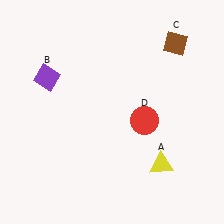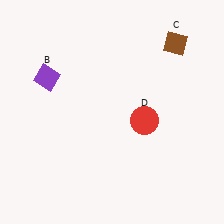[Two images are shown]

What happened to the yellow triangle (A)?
The yellow triangle (A) was removed in Image 2. It was in the bottom-right area of Image 1.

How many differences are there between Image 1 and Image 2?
There is 1 difference between the two images.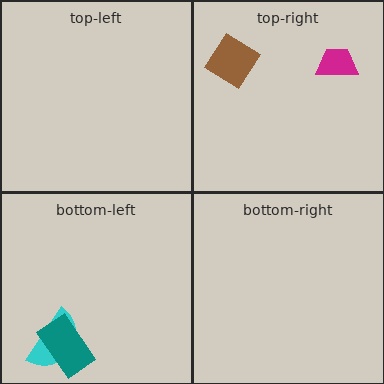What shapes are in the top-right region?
The magenta trapezoid, the brown diamond.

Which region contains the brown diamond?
The top-right region.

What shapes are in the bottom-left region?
The cyan semicircle, the teal rectangle.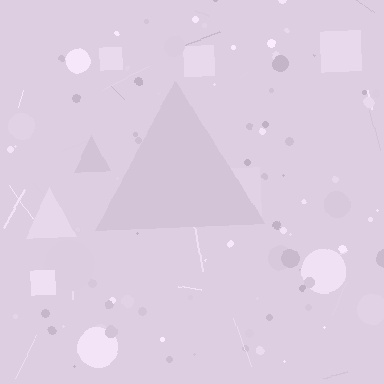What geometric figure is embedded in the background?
A triangle is embedded in the background.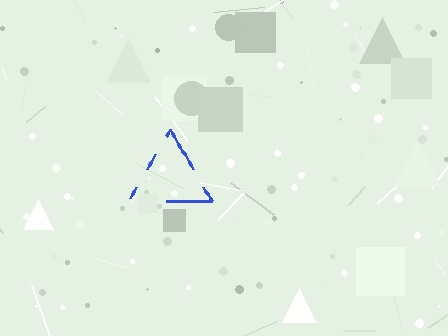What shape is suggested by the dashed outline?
The dashed outline suggests a triangle.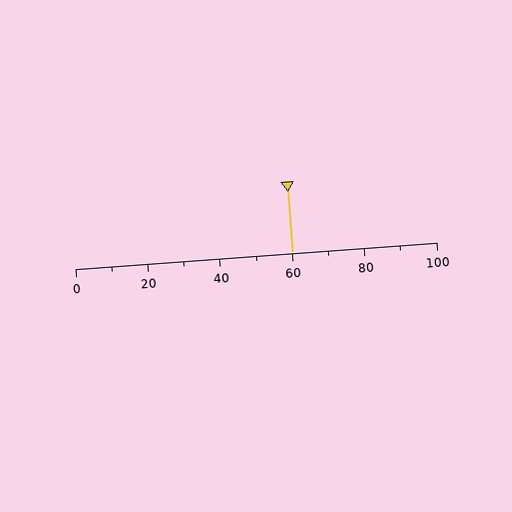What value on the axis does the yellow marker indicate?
The marker indicates approximately 60.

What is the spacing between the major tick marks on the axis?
The major ticks are spaced 20 apart.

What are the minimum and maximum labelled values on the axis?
The axis runs from 0 to 100.